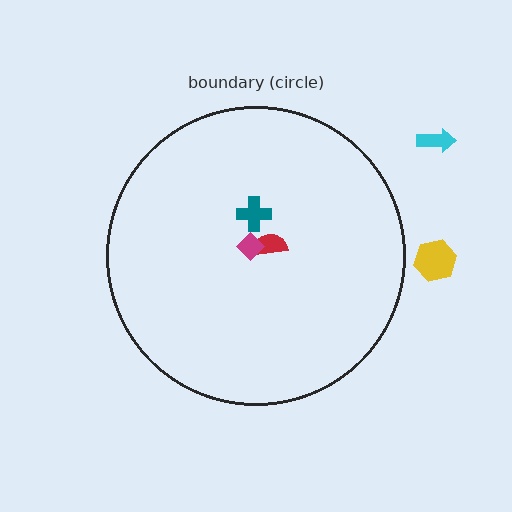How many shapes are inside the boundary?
3 inside, 2 outside.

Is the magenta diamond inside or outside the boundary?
Inside.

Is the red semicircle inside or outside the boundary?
Inside.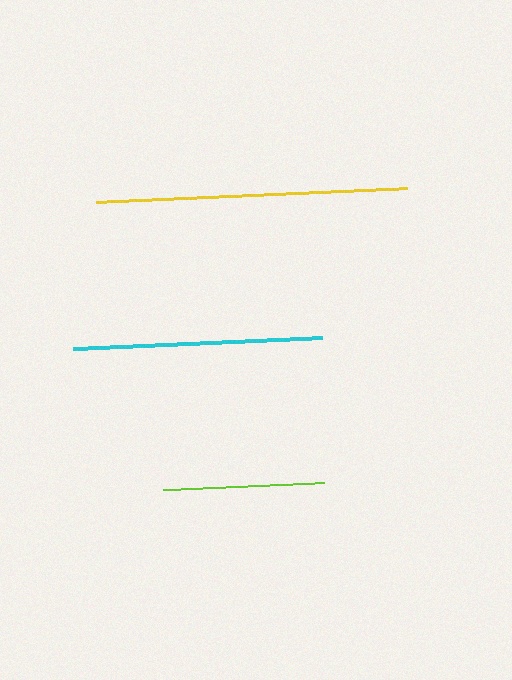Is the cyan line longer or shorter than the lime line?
The cyan line is longer than the lime line.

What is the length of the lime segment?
The lime segment is approximately 162 pixels long.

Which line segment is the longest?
The yellow line is the longest at approximately 311 pixels.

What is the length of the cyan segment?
The cyan segment is approximately 249 pixels long.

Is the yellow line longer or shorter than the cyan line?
The yellow line is longer than the cyan line.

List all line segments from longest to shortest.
From longest to shortest: yellow, cyan, lime.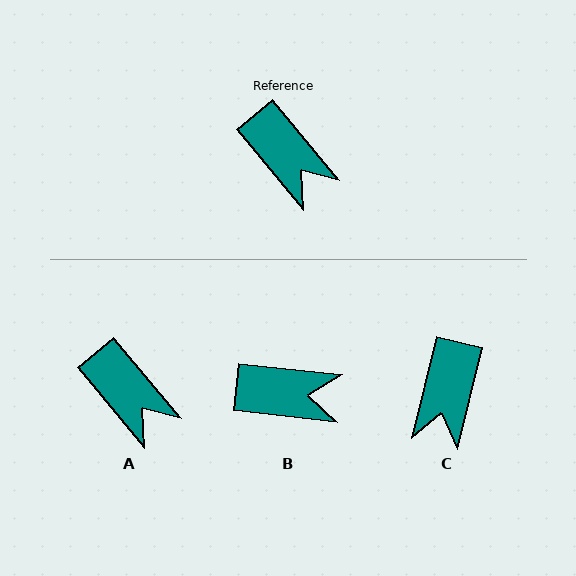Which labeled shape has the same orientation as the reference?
A.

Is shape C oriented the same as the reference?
No, it is off by about 53 degrees.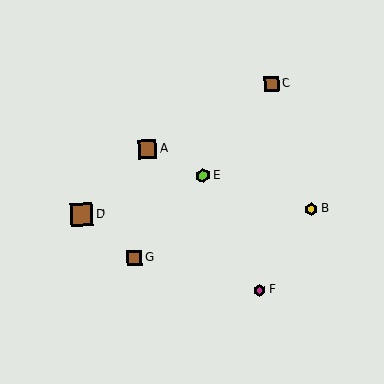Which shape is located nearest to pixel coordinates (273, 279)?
The magenta hexagon (labeled F) at (260, 290) is nearest to that location.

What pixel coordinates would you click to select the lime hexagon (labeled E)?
Click at (203, 176) to select the lime hexagon E.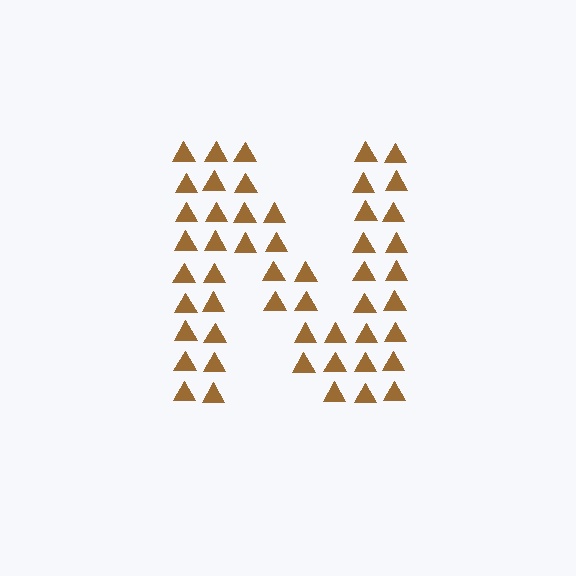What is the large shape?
The large shape is the letter N.